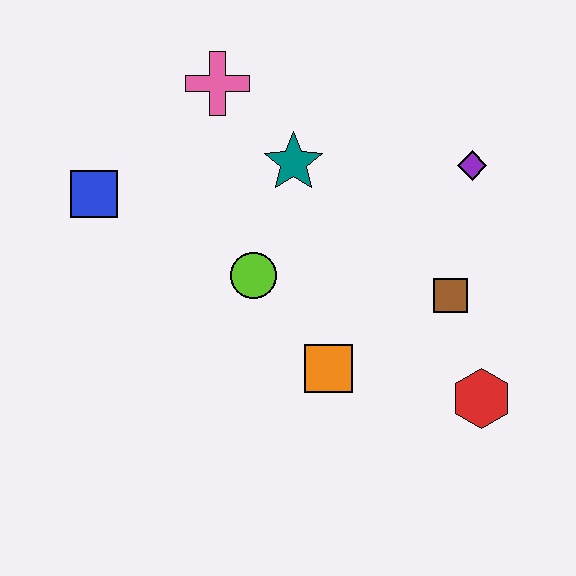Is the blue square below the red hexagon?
No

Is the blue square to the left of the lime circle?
Yes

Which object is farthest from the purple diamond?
The blue square is farthest from the purple diamond.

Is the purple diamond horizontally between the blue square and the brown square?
No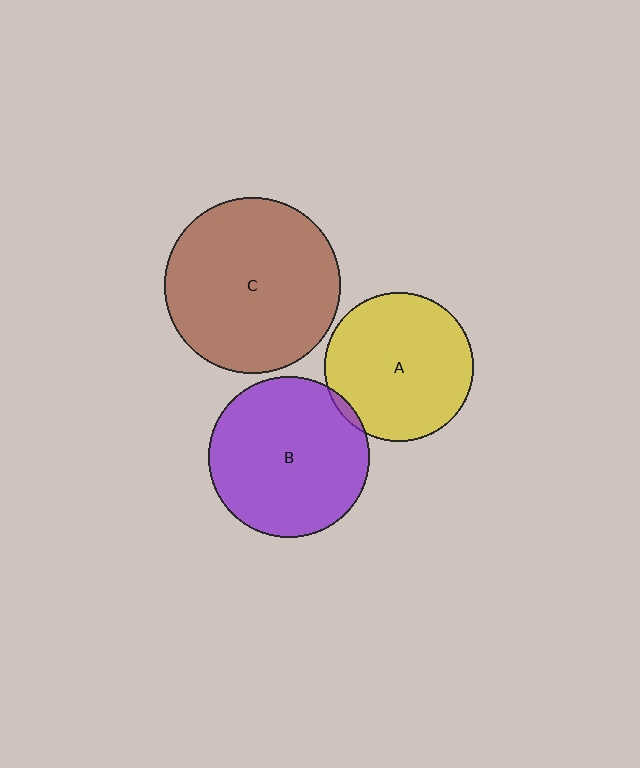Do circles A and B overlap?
Yes.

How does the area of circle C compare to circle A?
Approximately 1.4 times.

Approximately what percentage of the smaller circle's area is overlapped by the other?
Approximately 5%.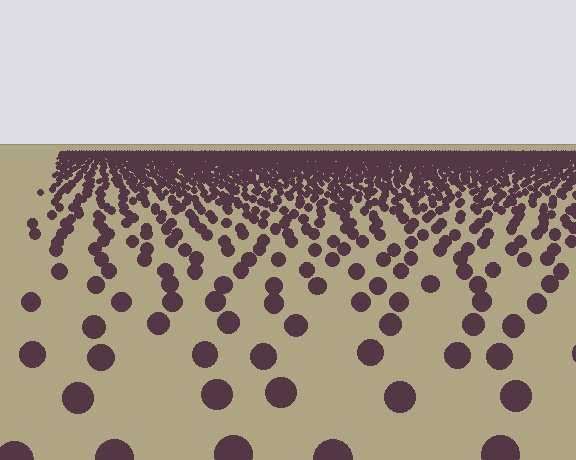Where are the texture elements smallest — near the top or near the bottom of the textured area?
Near the top.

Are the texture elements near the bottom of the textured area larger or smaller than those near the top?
Larger. Near the bottom, elements are closer to the viewer and appear at a bigger on-screen size.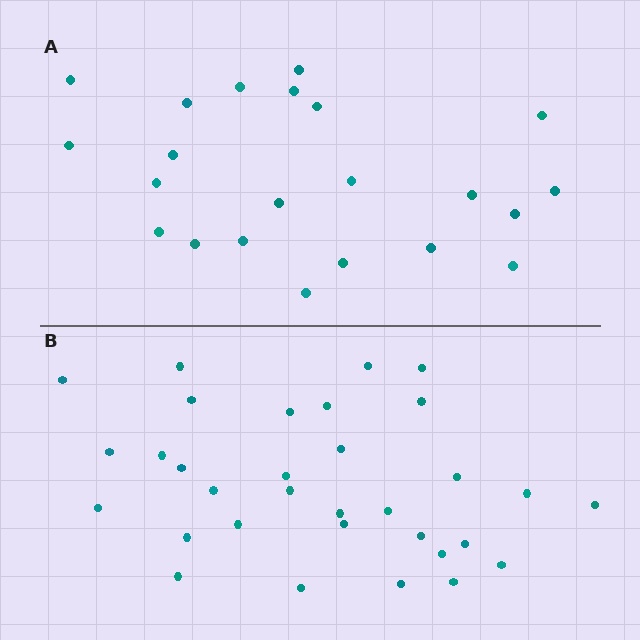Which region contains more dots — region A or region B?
Region B (the bottom region) has more dots.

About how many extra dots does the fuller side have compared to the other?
Region B has roughly 10 or so more dots than region A.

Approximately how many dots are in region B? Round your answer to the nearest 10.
About 30 dots. (The exact count is 32, which rounds to 30.)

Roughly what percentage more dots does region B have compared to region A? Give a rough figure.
About 45% more.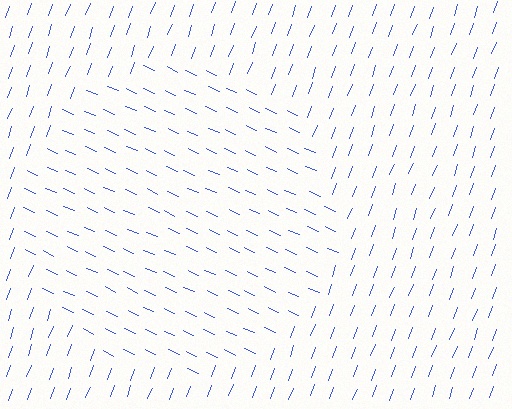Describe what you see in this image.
The image is filled with small blue line segments. A circle region in the image has lines oriented differently from the surrounding lines, creating a visible texture boundary.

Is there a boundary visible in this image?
Yes, there is a texture boundary formed by a change in line orientation.